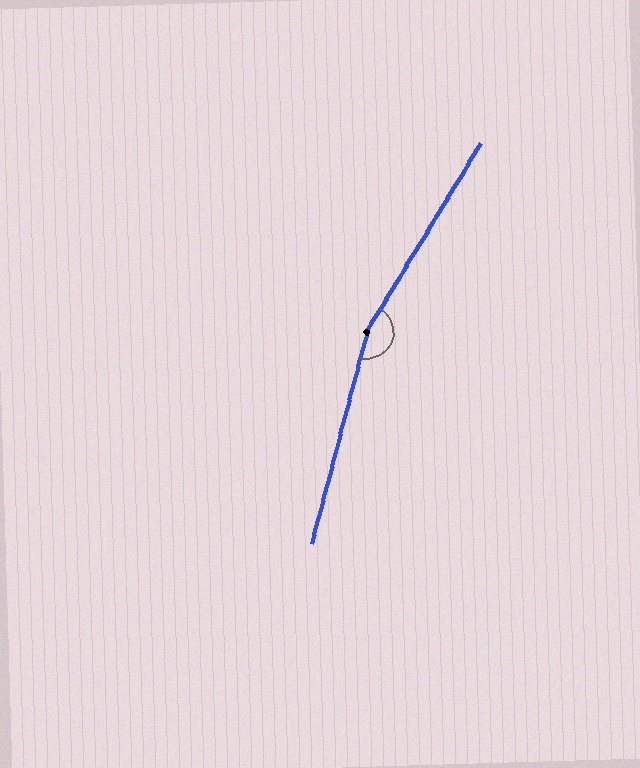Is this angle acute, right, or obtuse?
It is obtuse.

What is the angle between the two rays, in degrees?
Approximately 163 degrees.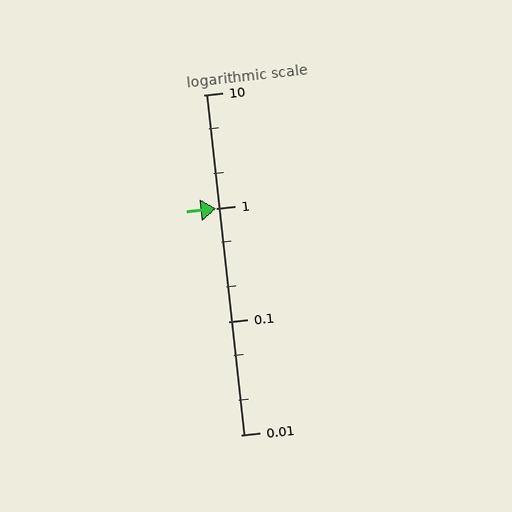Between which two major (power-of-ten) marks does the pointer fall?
The pointer is between 0.1 and 1.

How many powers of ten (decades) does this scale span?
The scale spans 3 decades, from 0.01 to 10.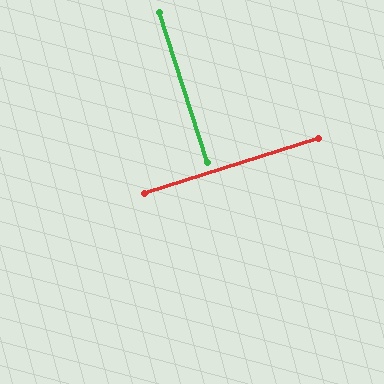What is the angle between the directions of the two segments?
Approximately 90 degrees.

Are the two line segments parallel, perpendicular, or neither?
Perpendicular — they meet at approximately 90°.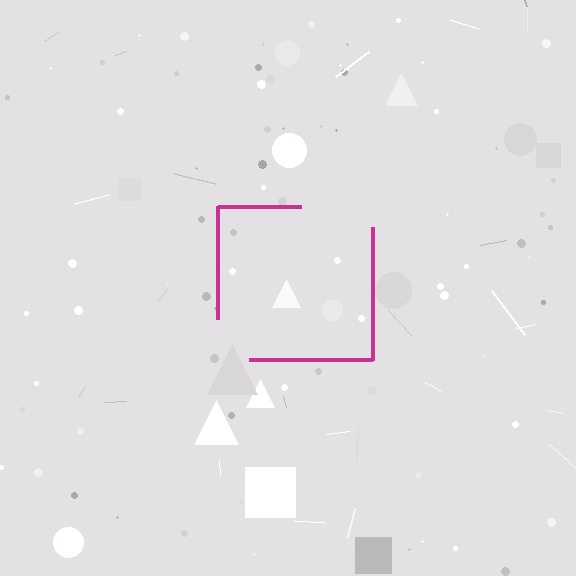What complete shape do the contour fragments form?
The contour fragments form a square.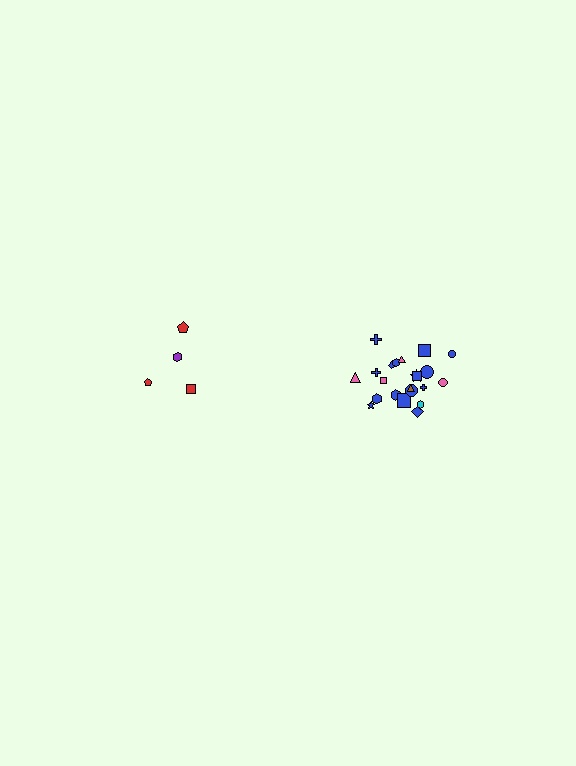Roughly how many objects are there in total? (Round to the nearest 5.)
Roughly 25 objects in total.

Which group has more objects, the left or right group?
The right group.